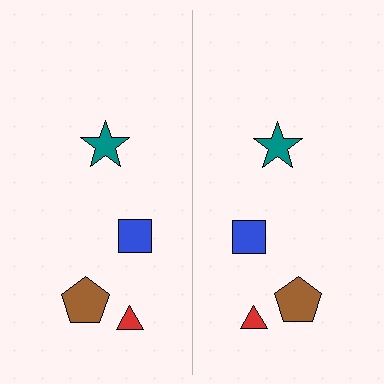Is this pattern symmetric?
Yes, this pattern has bilateral (reflection) symmetry.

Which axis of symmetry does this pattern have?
The pattern has a vertical axis of symmetry running through the center of the image.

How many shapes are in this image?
There are 8 shapes in this image.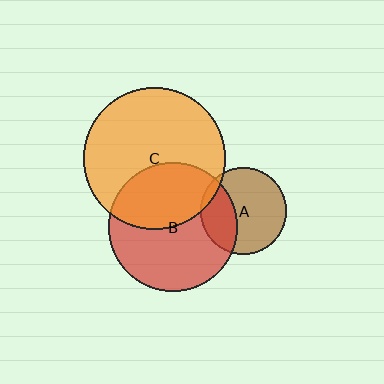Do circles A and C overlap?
Yes.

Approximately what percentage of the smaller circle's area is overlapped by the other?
Approximately 5%.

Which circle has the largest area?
Circle C (orange).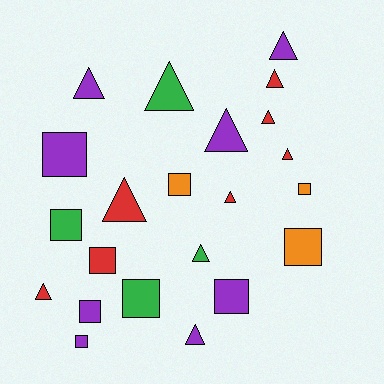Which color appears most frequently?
Purple, with 8 objects.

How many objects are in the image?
There are 22 objects.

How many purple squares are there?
There are 4 purple squares.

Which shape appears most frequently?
Triangle, with 12 objects.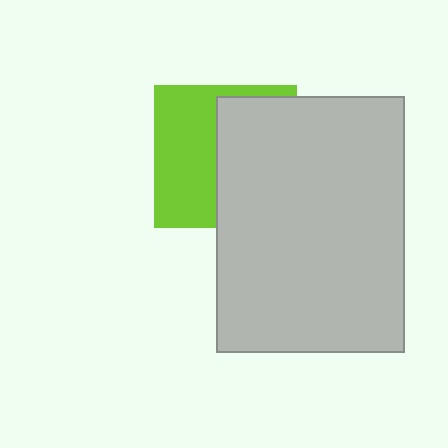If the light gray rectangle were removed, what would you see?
You would see the complete lime square.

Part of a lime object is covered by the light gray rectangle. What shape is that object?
It is a square.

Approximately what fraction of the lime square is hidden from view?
Roughly 53% of the lime square is hidden behind the light gray rectangle.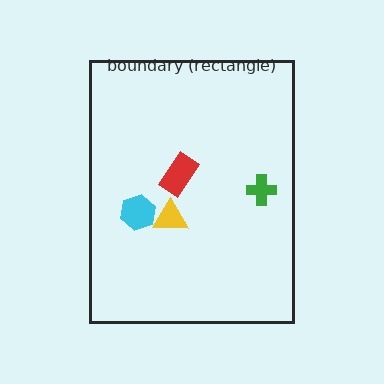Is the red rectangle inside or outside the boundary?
Inside.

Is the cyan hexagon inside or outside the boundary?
Inside.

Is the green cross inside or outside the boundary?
Inside.